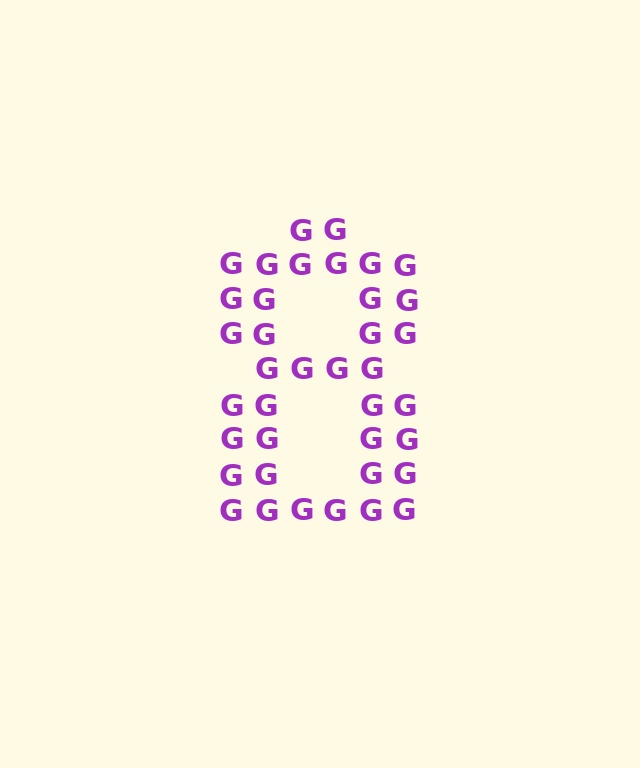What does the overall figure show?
The overall figure shows the digit 8.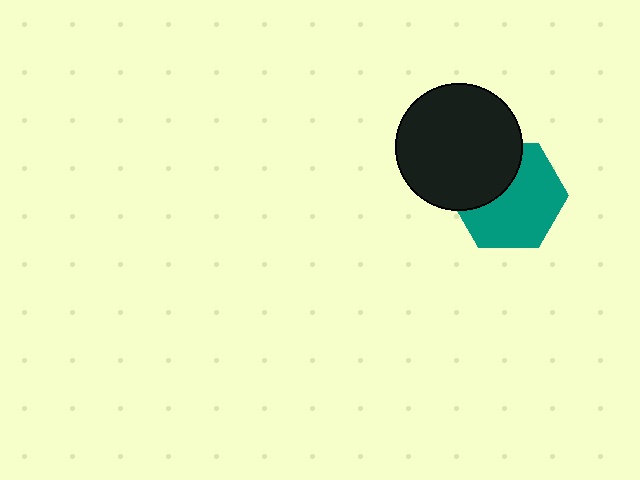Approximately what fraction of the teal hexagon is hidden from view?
Roughly 35% of the teal hexagon is hidden behind the black circle.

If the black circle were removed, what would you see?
You would see the complete teal hexagon.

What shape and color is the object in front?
The object in front is a black circle.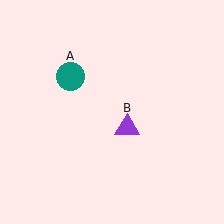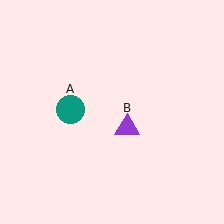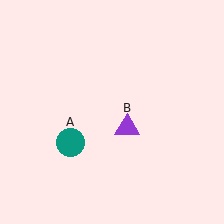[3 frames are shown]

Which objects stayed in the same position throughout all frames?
Purple triangle (object B) remained stationary.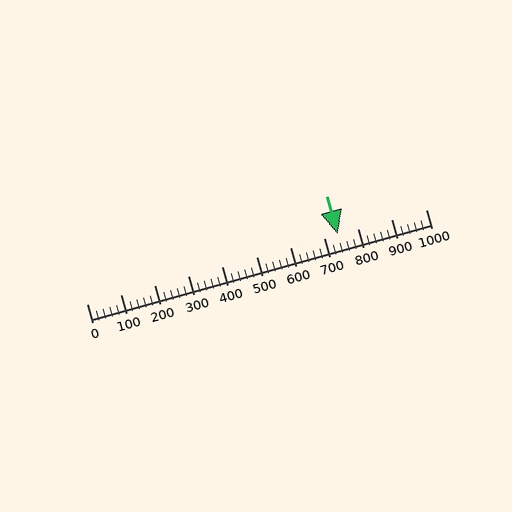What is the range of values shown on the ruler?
The ruler shows values from 0 to 1000.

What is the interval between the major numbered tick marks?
The major tick marks are spaced 100 units apart.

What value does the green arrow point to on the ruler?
The green arrow points to approximately 740.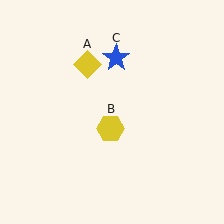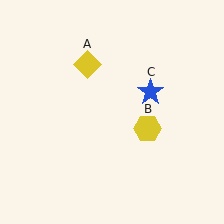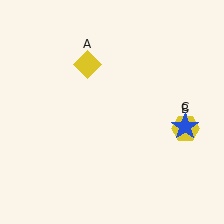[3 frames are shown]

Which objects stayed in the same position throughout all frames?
Yellow diamond (object A) remained stationary.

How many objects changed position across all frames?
2 objects changed position: yellow hexagon (object B), blue star (object C).